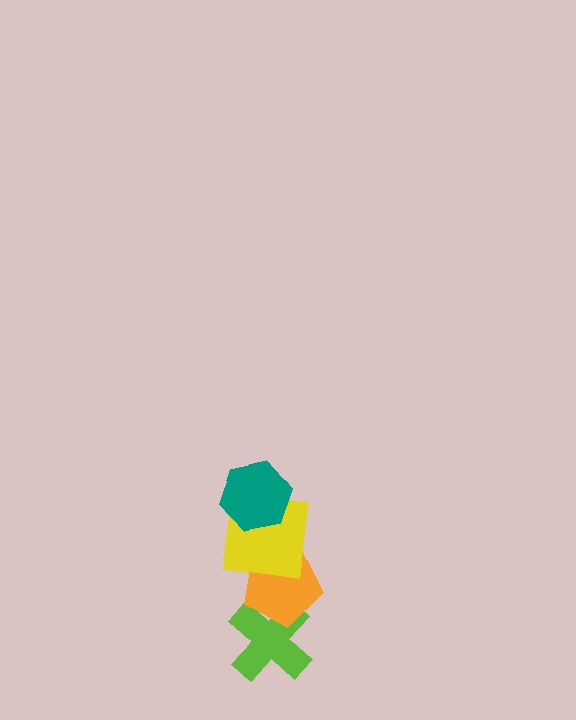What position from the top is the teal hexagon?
The teal hexagon is 1st from the top.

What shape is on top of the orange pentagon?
The yellow square is on top of the orange pentagon.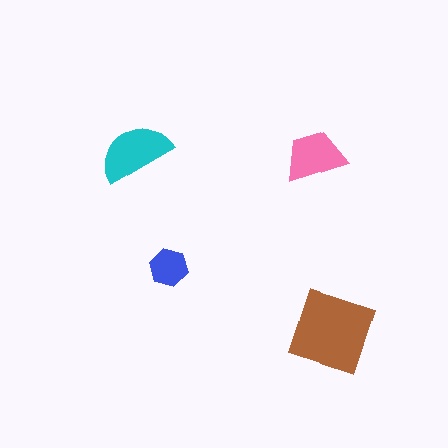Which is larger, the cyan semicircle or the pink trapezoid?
The cyan semicircle.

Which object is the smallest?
The blue hexagon.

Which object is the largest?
The brown diamond.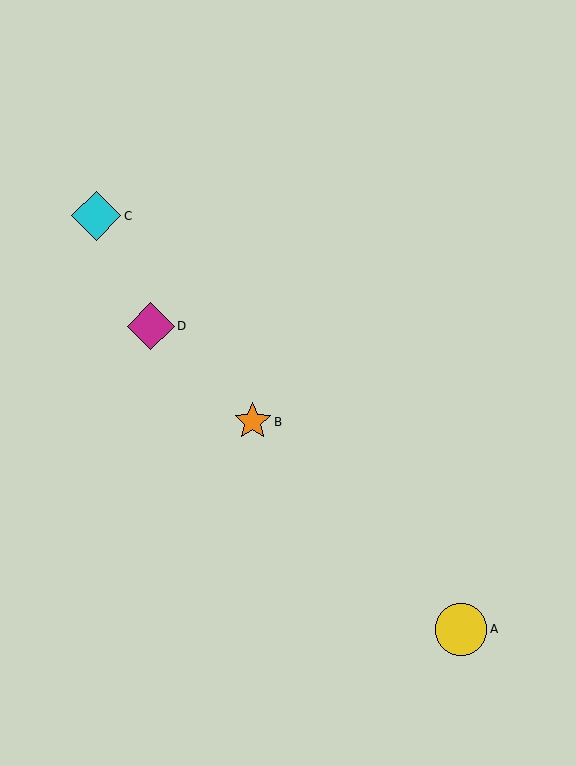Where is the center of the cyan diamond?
The center of the cyan diamond is at (96, 216).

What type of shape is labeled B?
Shape B is an orange star.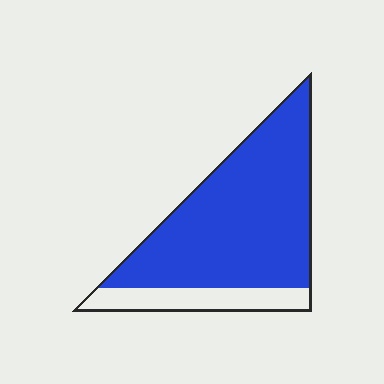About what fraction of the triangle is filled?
About four fifths (4/5).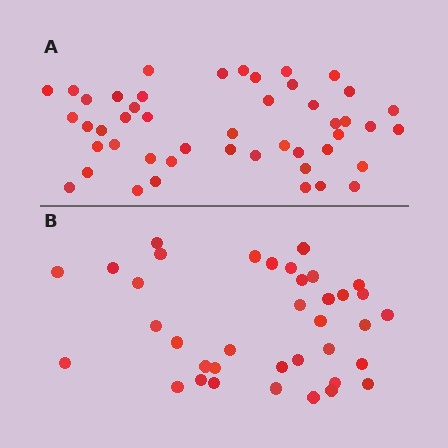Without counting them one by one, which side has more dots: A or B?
Region A (the top region) has more dots.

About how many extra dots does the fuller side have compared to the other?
Region A has roughly 10 or so more dots than region B.